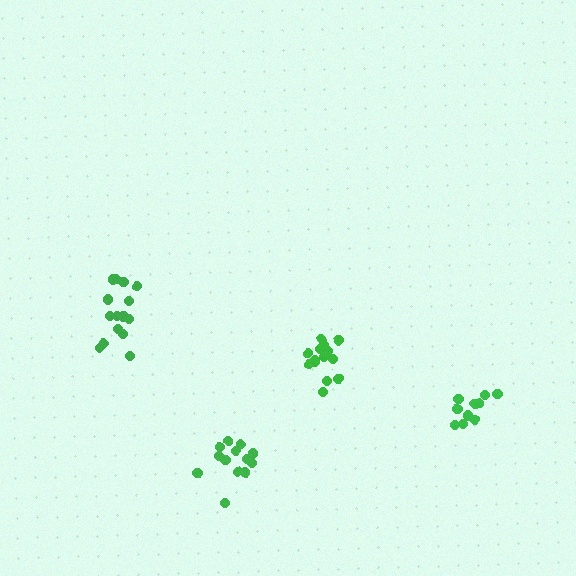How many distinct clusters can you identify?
There are 4 distinct clusters.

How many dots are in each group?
Group 1: 13 dots, Group 2: 10 dots, Group 3: 15 dots, Group 4: 14 dots (52 total).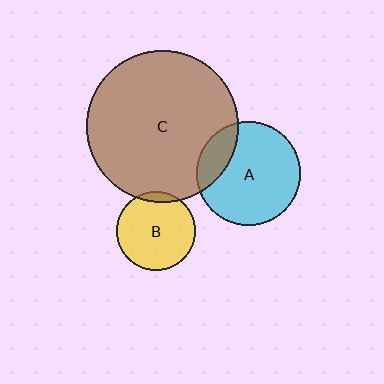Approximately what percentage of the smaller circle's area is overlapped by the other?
Approximately 5%.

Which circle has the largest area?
Circle C (brown).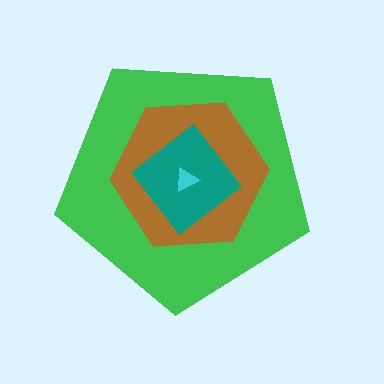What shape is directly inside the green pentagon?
The brown hexagon.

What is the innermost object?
The cyan triangle.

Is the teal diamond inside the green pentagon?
Yes.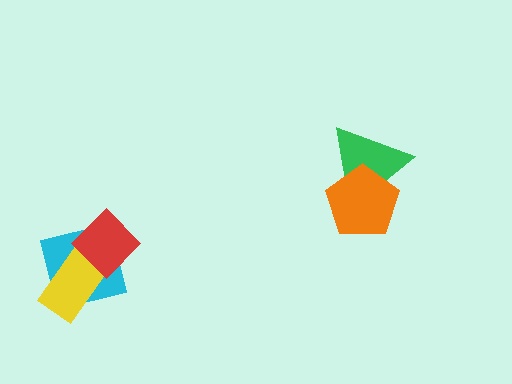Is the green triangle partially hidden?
Yes, it is partially covered by another shape.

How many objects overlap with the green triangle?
1 object overlaps with the green triangle.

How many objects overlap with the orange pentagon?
1 object overlaps with the orange pentagon.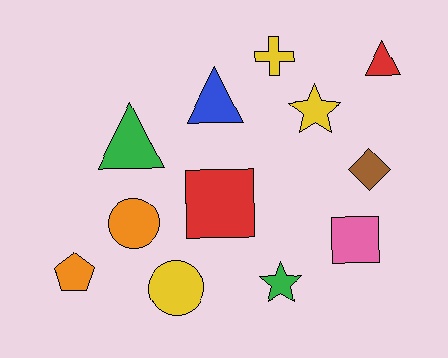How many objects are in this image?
There are 12 objects.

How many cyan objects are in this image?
There are no cyan objects.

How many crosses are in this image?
There is 1 cross.